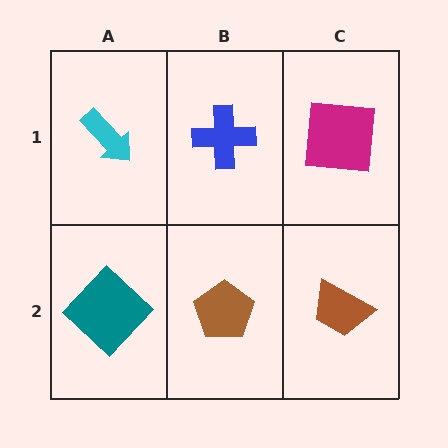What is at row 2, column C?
A brown trapezoid.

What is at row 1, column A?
A cyan arrow.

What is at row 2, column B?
A brown pentagon.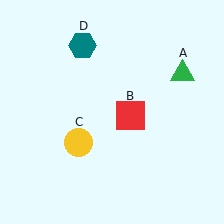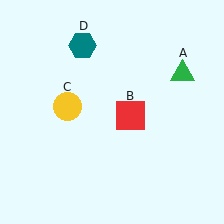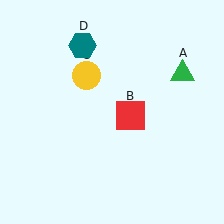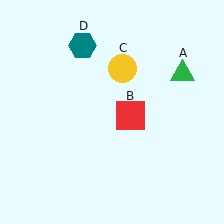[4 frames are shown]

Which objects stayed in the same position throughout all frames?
Green triangle (object A) and red square (object B) and teal hexagon (object D) remained stationary.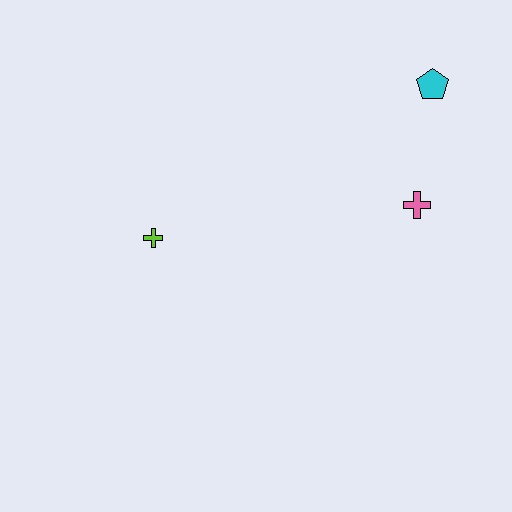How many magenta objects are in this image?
There are no magenta objects.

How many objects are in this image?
There are 3 objects.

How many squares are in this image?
There are no squares.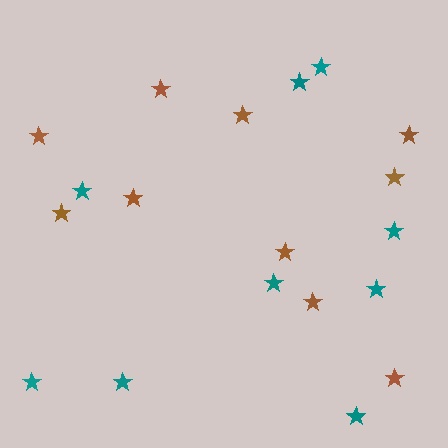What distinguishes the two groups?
There are 2 groups: one group of brown stars (10) and one group of teal stars (9).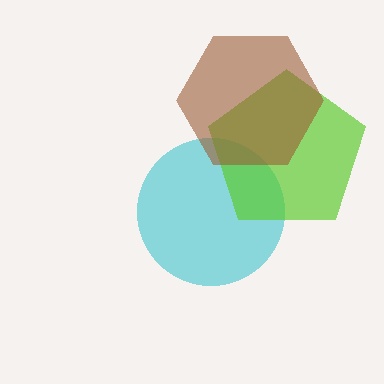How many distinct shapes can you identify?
There are 3 distinct shapes: a cyan circle, a lime pentagon, a brown hexagon.